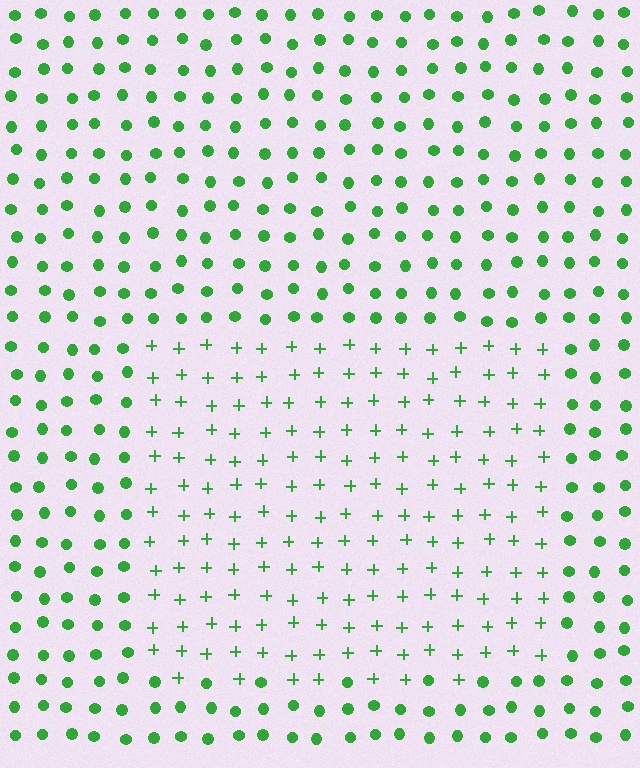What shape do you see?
I see a rectangle.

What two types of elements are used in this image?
The image uses plus signs inside the rectangle region and circles outside it.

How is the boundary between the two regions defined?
The boundary is defined by a change in element shape: plus signs inside vs. circles outside. All elements share the same color and spacing.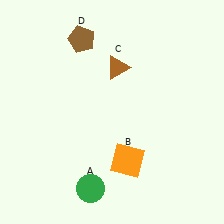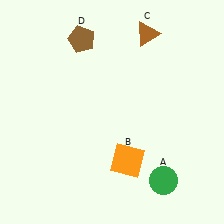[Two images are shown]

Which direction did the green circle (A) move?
The green circle (A) moved right.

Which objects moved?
The objects that moved are: the green circle (A), the brown triangle (C).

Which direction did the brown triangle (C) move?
The brown triangle (C) moved up.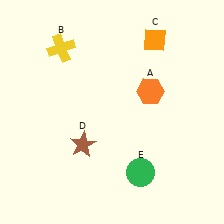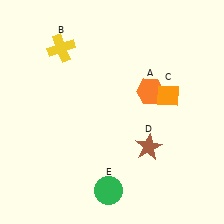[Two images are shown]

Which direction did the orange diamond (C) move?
The orange diamond (C) moved down.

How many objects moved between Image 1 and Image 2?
3 objects moved between the two images.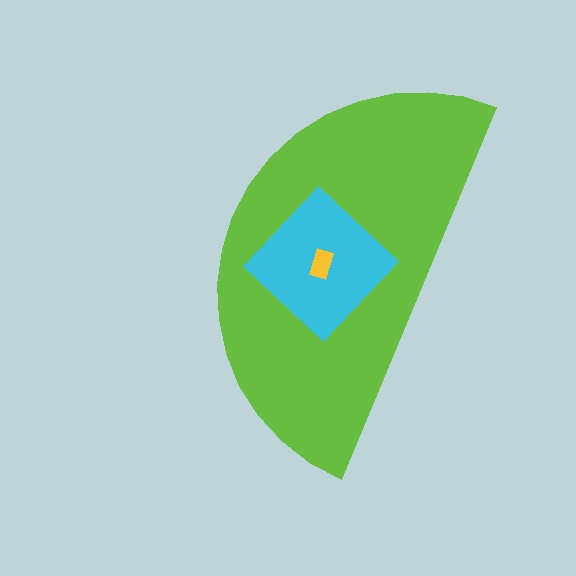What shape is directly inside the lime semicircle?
The cyan diamond.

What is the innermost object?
The yellow rectangle.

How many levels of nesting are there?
3.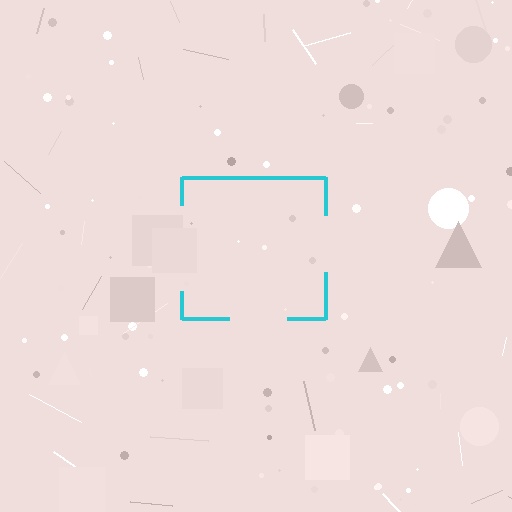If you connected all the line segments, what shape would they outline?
They would outline a square.